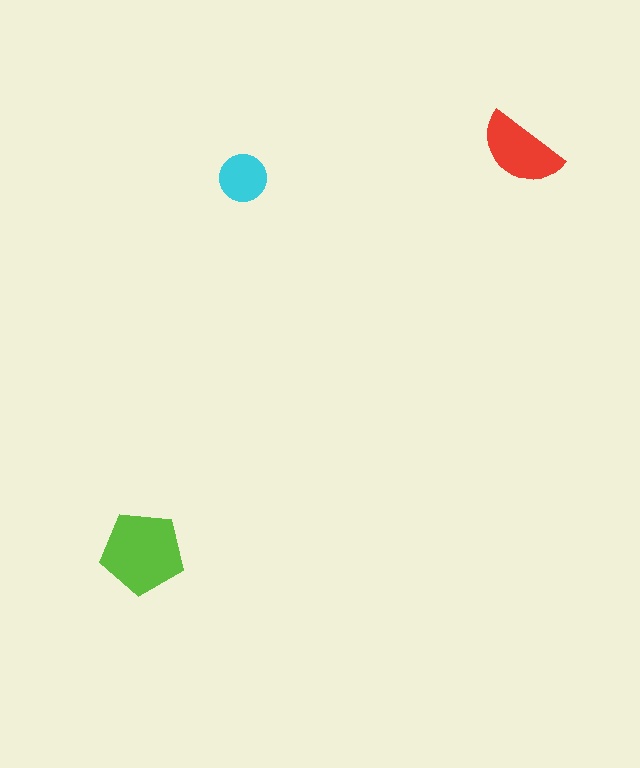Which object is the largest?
The lime pentagon.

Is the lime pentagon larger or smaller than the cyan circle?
Larger.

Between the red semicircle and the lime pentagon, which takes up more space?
The lime pentagon.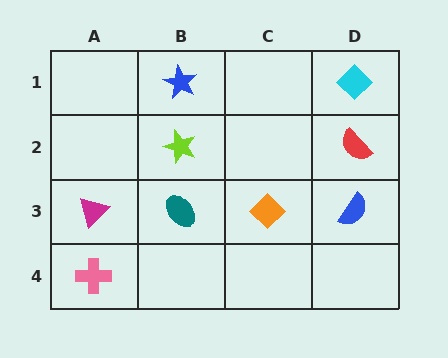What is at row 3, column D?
A blue semicircle.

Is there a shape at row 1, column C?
No, that cell is empty.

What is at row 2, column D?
A red semicircle.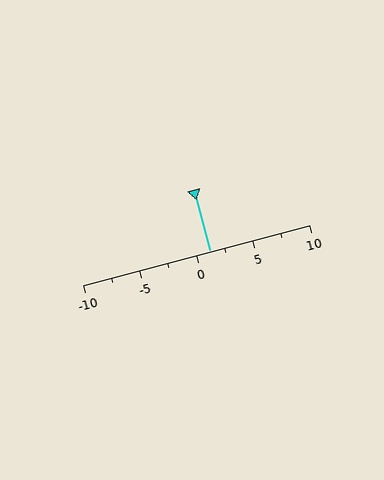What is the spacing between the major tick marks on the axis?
The major ticks are spaced 5 apart.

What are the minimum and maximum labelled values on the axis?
The axis runs from -10 to 10.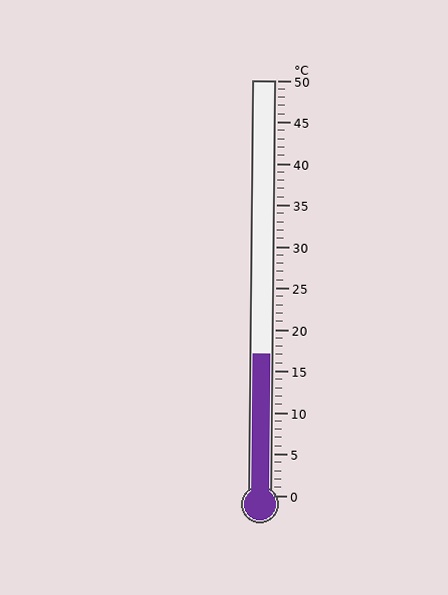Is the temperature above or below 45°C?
The temperature is below 45°C.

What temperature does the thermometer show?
The thermometer shows approximately 17°C.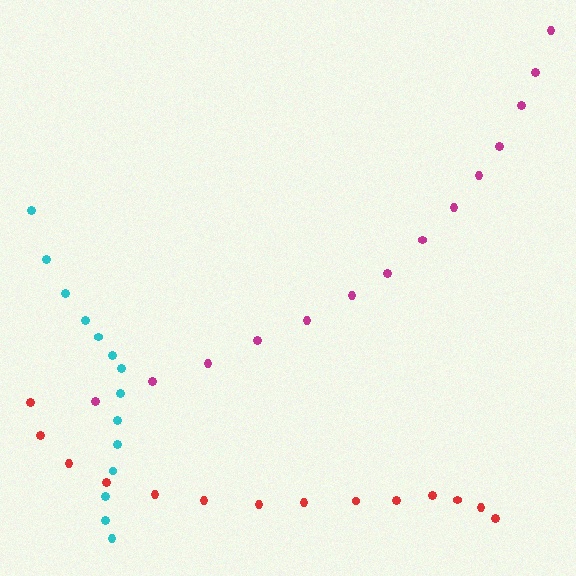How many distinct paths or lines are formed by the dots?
There are 3 distinct paths.